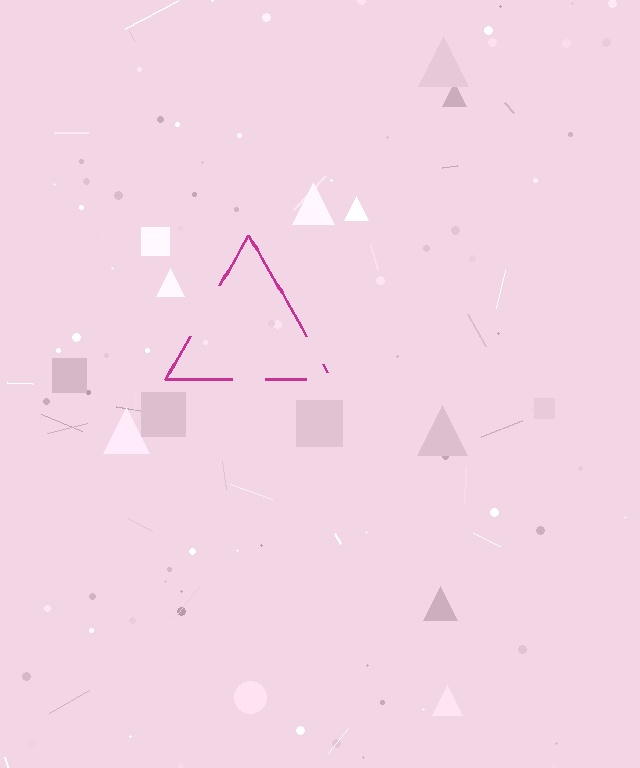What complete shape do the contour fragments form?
The contour fragments form a triangle.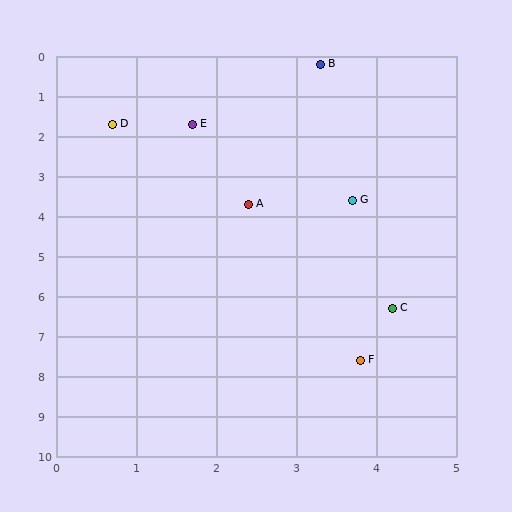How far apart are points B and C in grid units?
Points B and C are about 6.2 grid units apart.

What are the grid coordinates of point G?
Point G is at approximately (3.7, 3.6).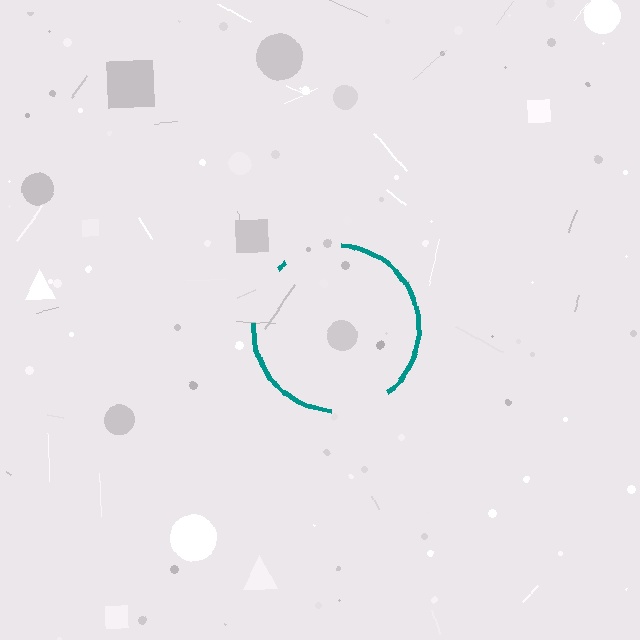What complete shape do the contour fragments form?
The contour fragments form a circle.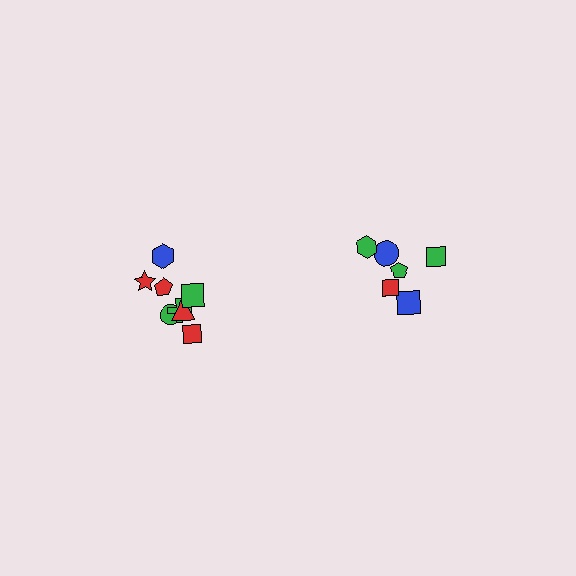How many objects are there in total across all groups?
There are 14 objects.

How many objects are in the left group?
There are 8 objects.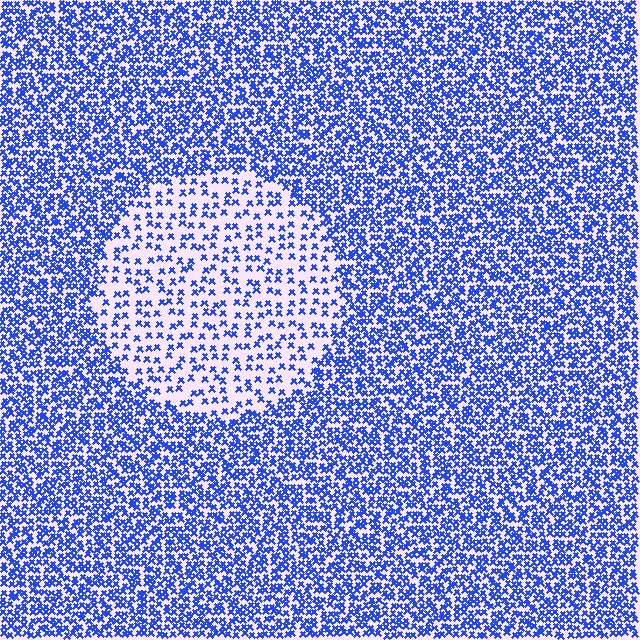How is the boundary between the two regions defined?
The boundary is defined by a change in element density (approximately 2.4x ratio). All elements are the same color, size, and shape.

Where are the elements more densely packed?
The elements are more densely packed outside the circle boundary.